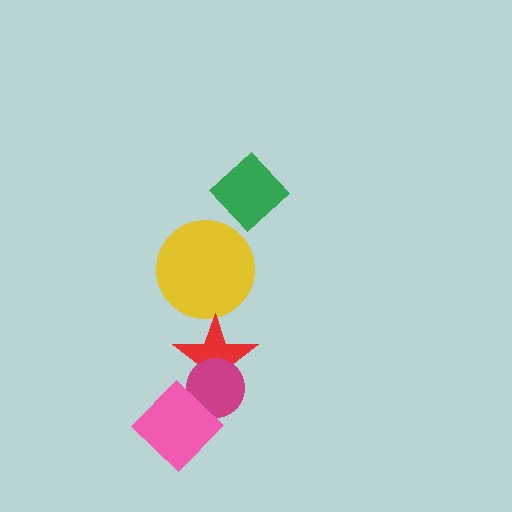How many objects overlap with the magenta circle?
2 objects overlap with the magenta circle.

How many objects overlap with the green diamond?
0 objects overlap with the green diamond.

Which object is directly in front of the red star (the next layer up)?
The magenta circle is directly in front of the red star.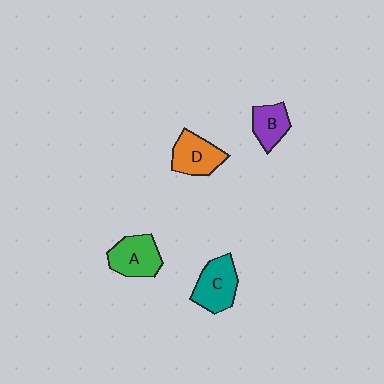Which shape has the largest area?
Shape A (green).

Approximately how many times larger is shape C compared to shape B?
Approximately 1.4 times.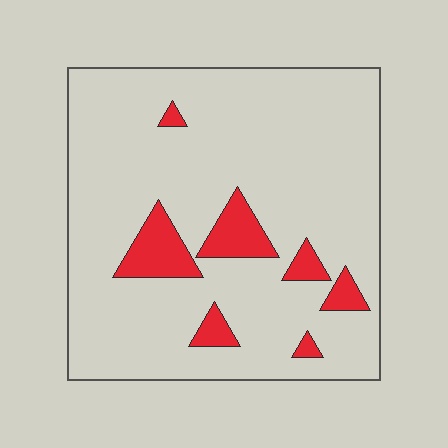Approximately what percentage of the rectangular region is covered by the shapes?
Approximately 10%.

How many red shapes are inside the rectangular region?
7.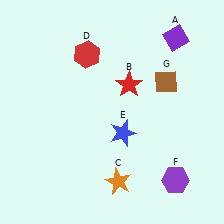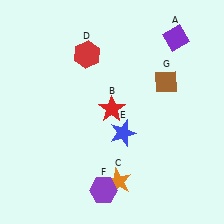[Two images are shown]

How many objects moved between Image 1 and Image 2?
2 objects moved between the two images.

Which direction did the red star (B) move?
The red star (B) moved down.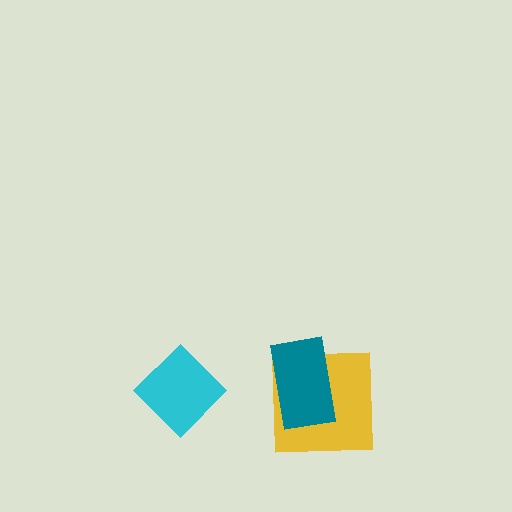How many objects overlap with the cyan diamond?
0 objects overlap with the cyan diamond.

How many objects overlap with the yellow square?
1 object overlaps with the yellow square.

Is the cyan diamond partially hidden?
No, no other shape covers it.